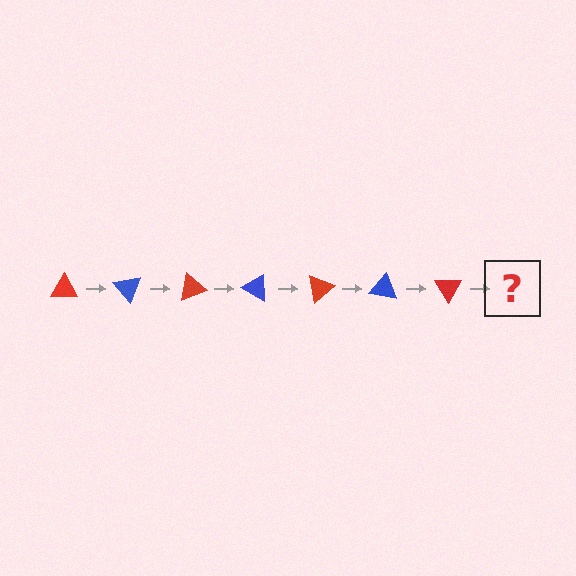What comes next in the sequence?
The next element should be a blue triangle, rotated 350 degrees from the start.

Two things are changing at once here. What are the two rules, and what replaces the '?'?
The two rules are that it rotates 50 degrees each step and the color cycles through red and blue. The '?' should be a blue triangle, rotated 350 degrees from the start.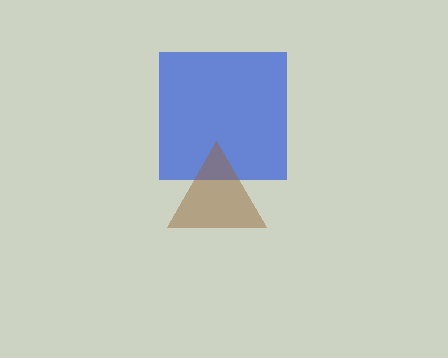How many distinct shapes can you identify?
There are 2 distinct shapes: a blue square, a brown triangle.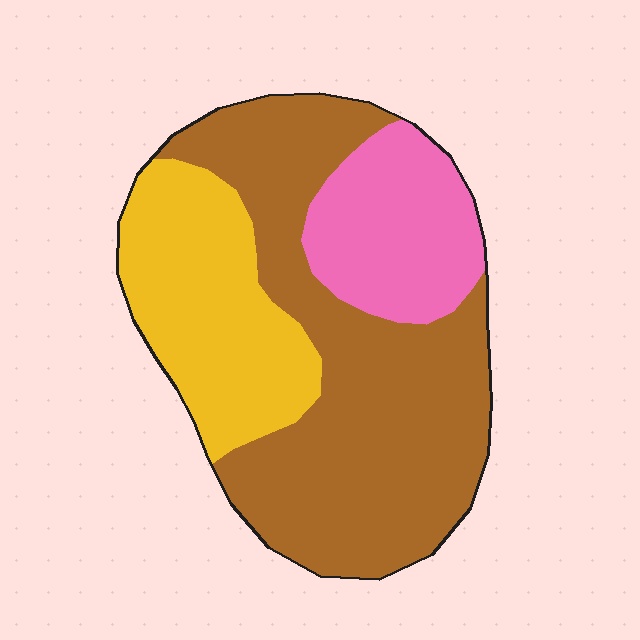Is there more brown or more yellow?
Brown.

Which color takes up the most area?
Brown, at roughly 55%.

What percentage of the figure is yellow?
Yellow takes up between a sixth and a third of the figure.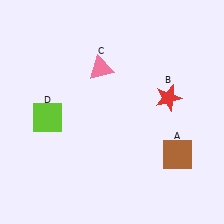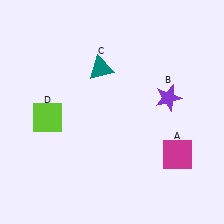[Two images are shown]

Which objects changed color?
A changed from brown to magenta. B changed from red to purple. C changed from pink to teal.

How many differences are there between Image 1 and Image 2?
There are 3 differences between the two images.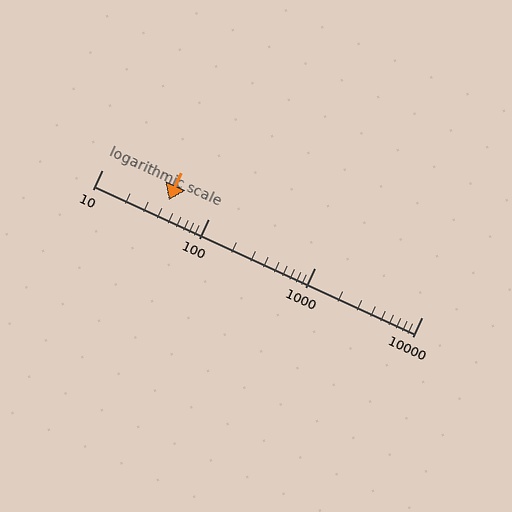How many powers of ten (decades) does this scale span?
The scale spans 3 decades, from 10 to 10000.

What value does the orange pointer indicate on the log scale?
The pointer indicates approximately 42.